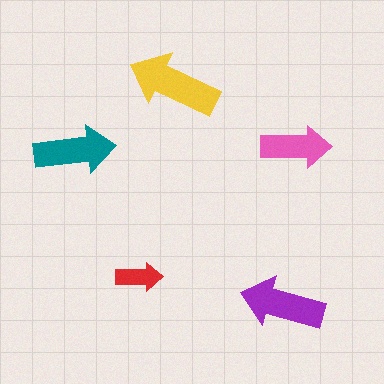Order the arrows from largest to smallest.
the yellow one, the purple one, the teal one, the pink one, the red one.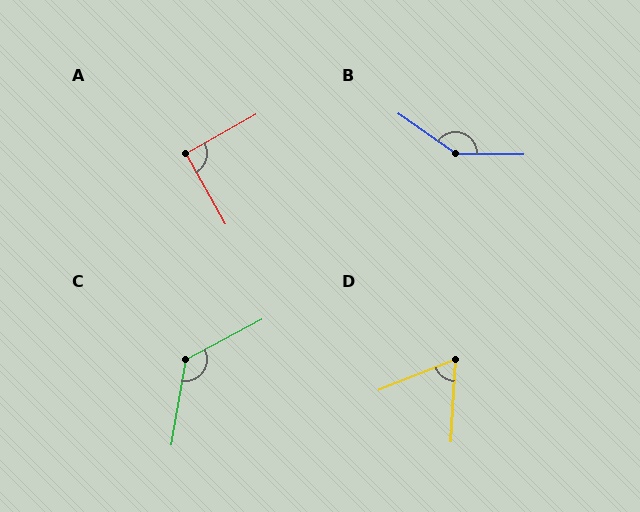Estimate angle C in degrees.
Approximately 127 degrees.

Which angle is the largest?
B, at approximately 145 degrees.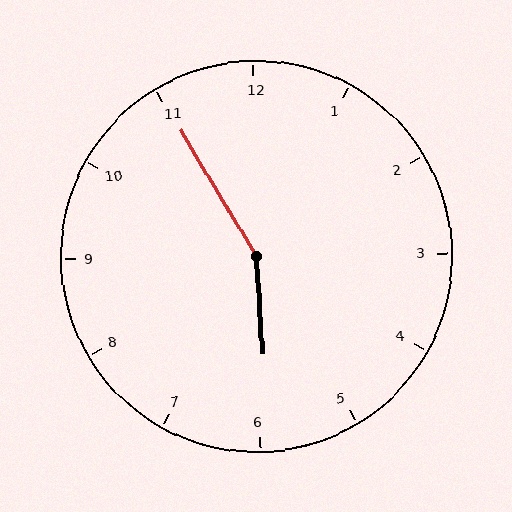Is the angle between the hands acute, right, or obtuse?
It is obtuse.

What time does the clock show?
5:55.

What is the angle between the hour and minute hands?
Approximately 152 degrees.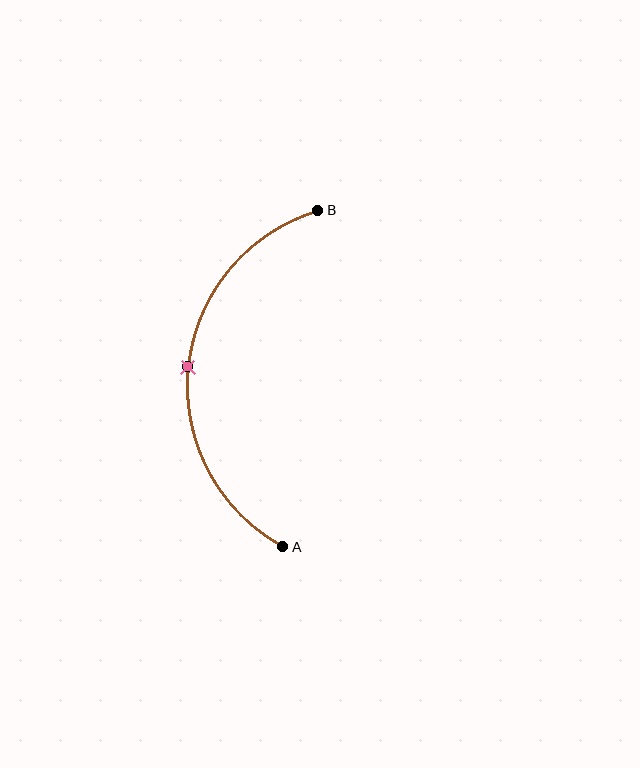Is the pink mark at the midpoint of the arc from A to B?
Yes. The pink mark lies on the arc at equal arc-length from both A and B — it is the arc midpoint.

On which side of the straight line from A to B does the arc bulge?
The arc bulges to the left of the straight line connecting A and B.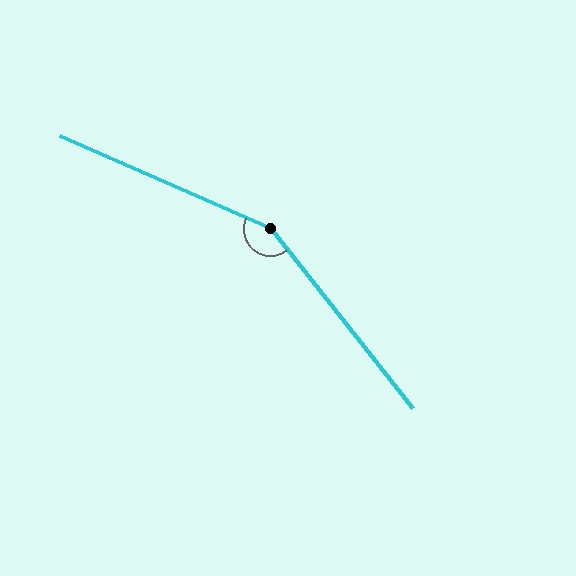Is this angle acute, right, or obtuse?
It is obtuse.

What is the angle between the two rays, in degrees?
Approximately 152 degrees.